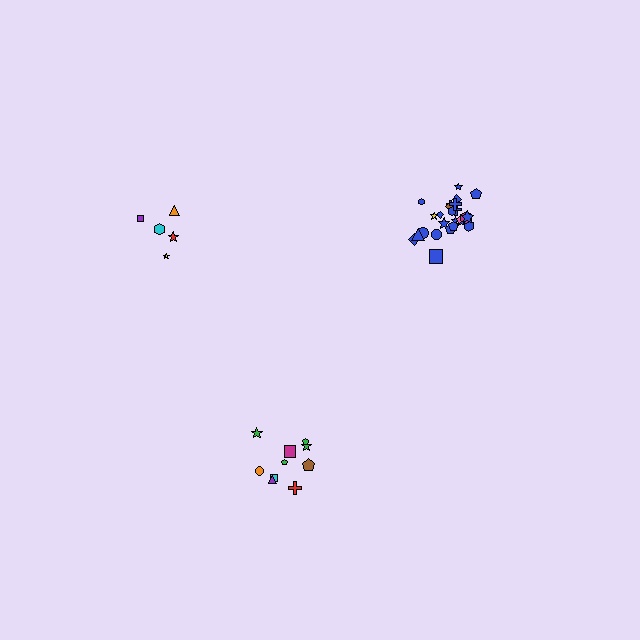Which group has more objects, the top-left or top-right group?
The top-right group.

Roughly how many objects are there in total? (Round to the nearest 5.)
Roughly 40 objects in total.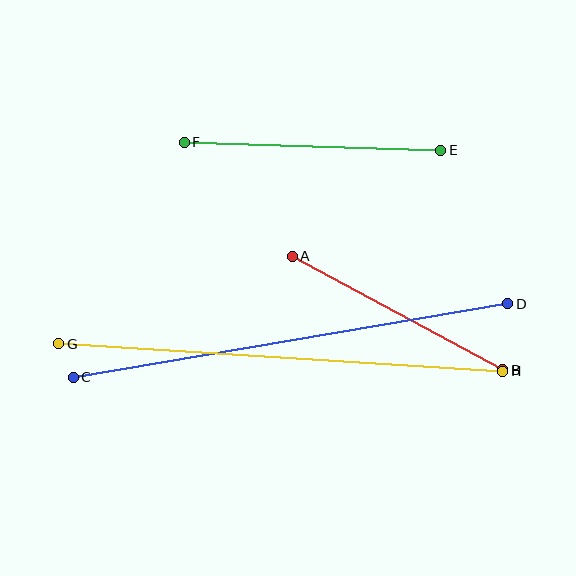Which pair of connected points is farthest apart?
Points G and H are farthest apart.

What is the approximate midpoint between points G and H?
The midpoint is at approximately (281, 358) pixels.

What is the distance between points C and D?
The distance is approximately 441 pixels.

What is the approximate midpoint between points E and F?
The midpoint is at approximately (312, 146) pixels.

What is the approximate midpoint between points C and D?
The midpoint is at approximately (291, 340) pixels.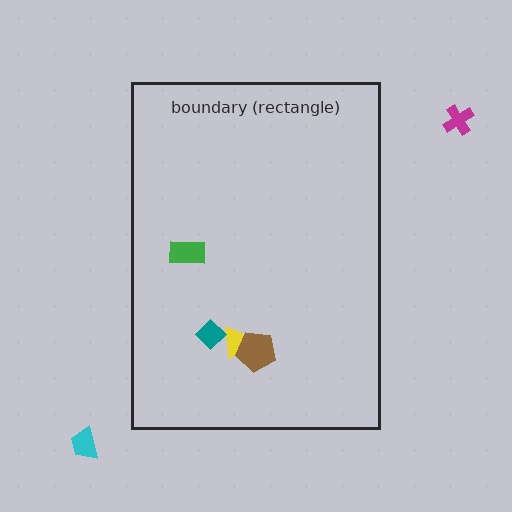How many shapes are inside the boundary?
4 inside, 2 outside.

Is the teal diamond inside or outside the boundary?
Inside.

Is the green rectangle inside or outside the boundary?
Inside.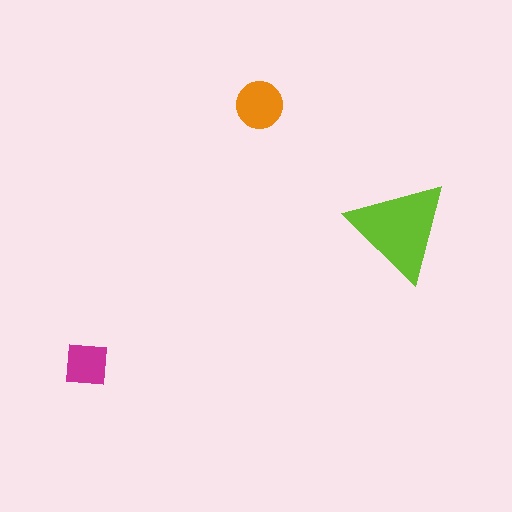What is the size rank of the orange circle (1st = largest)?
2nd.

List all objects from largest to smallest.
The lime triangle, the orange circle, the magenta square.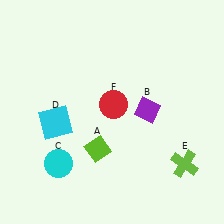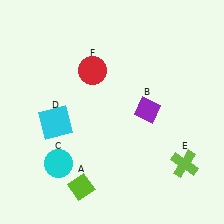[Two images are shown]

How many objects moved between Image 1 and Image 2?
2 objects moved between the two images.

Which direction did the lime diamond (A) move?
The lime diamond (A) moved down.